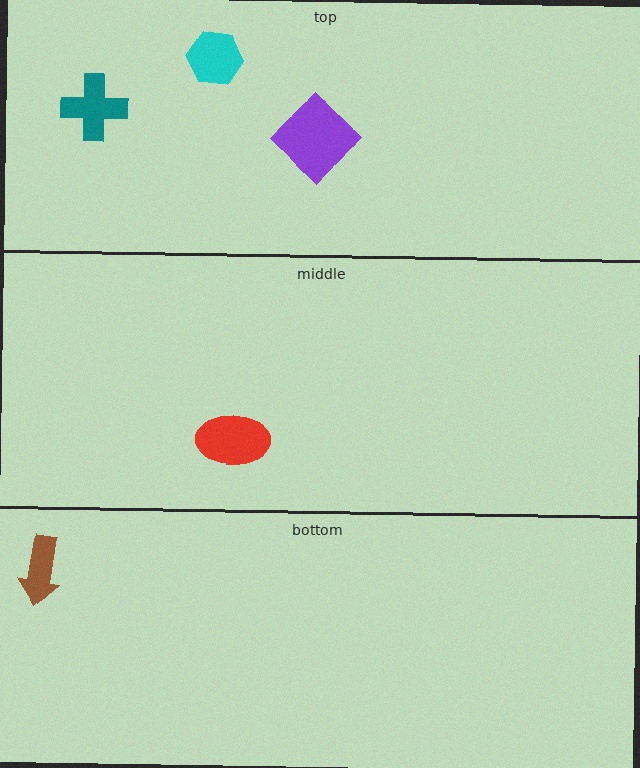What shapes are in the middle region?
The red ellipse.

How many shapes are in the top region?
3.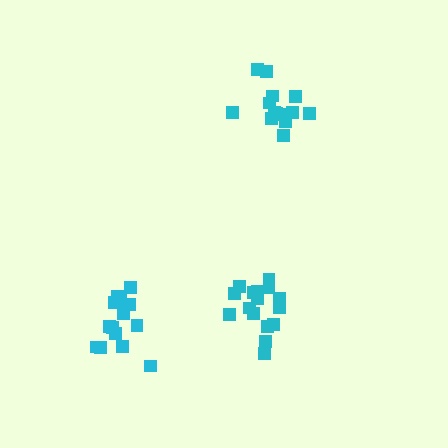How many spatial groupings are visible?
There are 3 spatial groupings.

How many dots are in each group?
Group 1: 14 dots, Group 2: 16 dots, Group 3: 15 dots (45 total).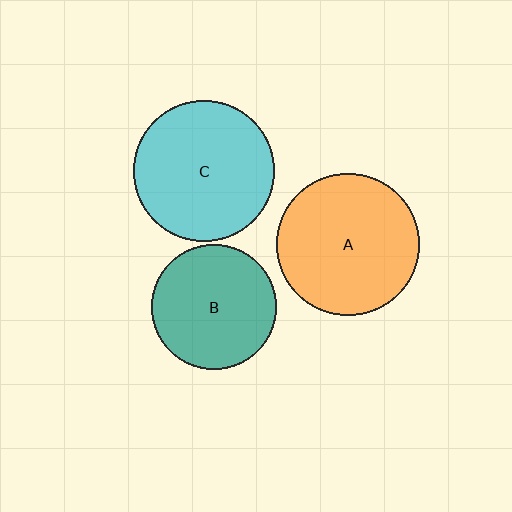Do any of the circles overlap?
No, none of the circles overlap.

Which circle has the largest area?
Circle A (orange).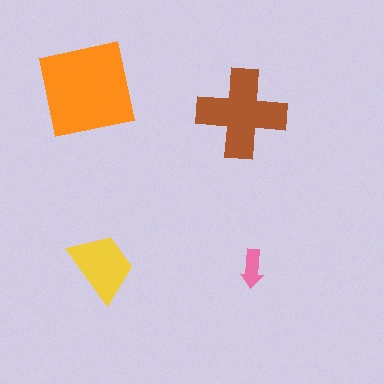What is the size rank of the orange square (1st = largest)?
1st.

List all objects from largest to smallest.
The orange square, the brown cross, the yellow trapezoid, the pink arrow.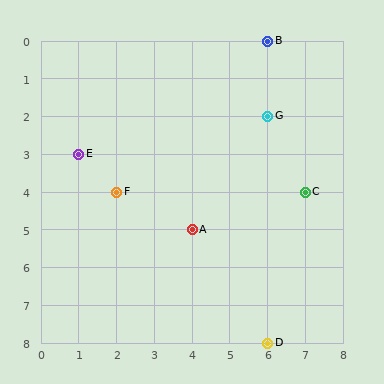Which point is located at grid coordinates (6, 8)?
Point D is at (6, 8).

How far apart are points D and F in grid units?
Points D and F are 4 columns and 4 rows apart (about 5.7 grid units diagonally).